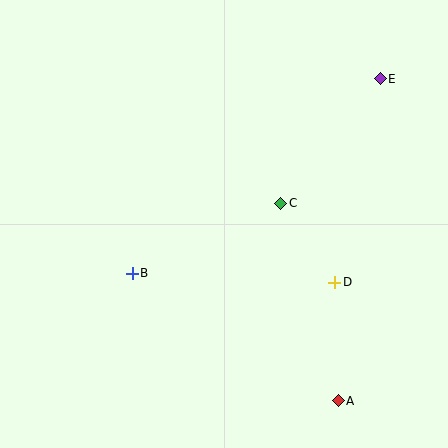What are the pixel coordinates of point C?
Point C is at (281, 203).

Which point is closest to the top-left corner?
Point B is closest to the top-left corner.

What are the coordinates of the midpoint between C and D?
The midpoint between C and D is at (308, 243).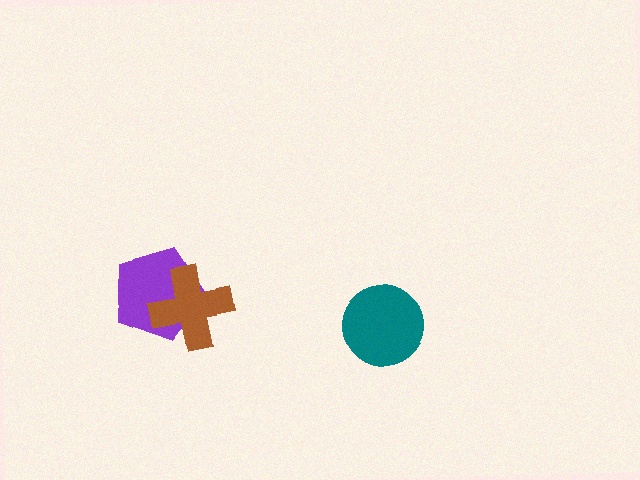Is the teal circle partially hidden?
No, no other shape covers it.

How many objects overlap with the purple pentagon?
1 object overlaps with the purple pentagon.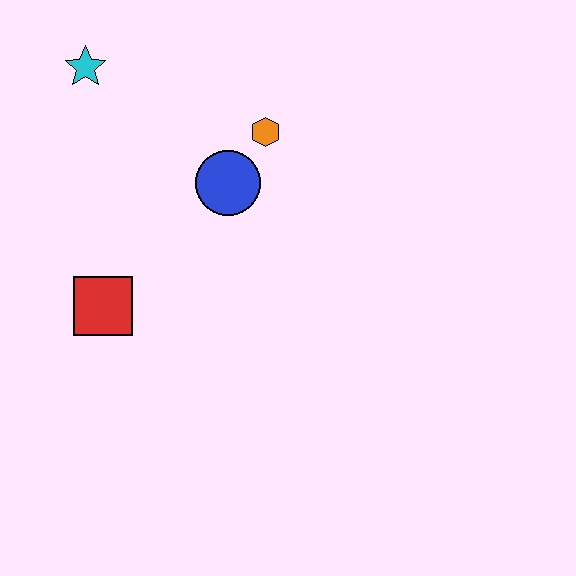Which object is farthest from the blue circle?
The cyan star is farthest from the blue circle.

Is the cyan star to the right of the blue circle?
No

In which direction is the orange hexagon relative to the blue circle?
The orange hexagon is above the blue circle.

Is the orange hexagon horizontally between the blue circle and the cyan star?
No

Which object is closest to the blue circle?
The orange hexagon is closest to the blue circle.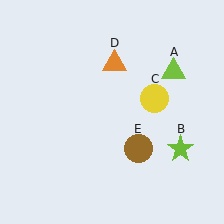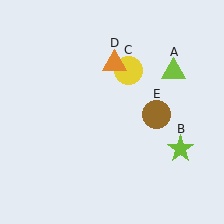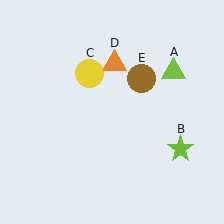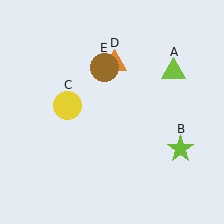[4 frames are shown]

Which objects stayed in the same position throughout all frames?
Lime triangle (object A) and lime star (object B) and orange triangle (object D) remained stationary.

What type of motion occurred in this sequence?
The yellow circle (object C), brown circle (object E) rotated counterclockwise around the center of the scene.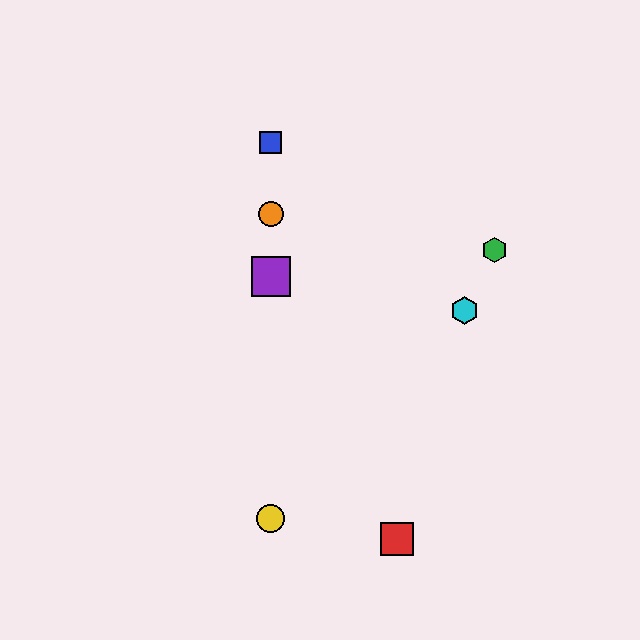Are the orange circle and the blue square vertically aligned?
Yes, both are at x≈271.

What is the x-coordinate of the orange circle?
The orange circle is at x≈271.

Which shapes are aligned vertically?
The blue square, the yellow circle, the purple square, the orange circle are aligned vertically.